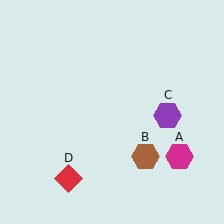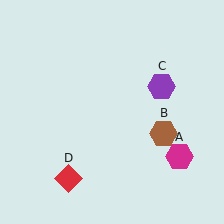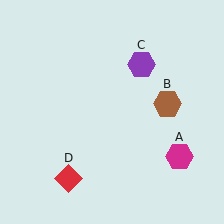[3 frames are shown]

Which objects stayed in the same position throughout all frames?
Magenta hexagon (object A) and red diamond (object D) remained stationary.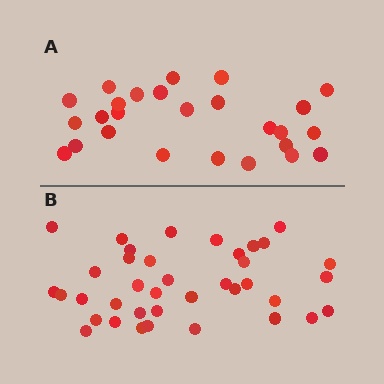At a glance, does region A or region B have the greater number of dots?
Region B (the bottom region) has more dots.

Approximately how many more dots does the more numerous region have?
Region B has roughly 12 or so more dots than region A.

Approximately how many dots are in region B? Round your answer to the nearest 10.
About 40 dots. (The exact count is 38, which rounds to 40.)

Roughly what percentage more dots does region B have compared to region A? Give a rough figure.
About 45% more.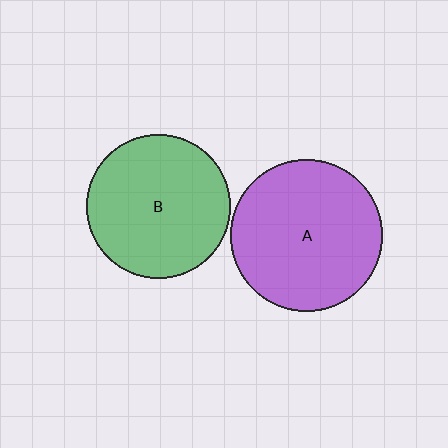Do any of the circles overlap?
No, none of the circles overlap.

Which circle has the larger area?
Circle A (purple).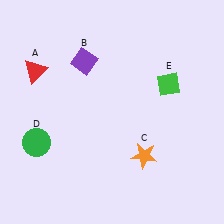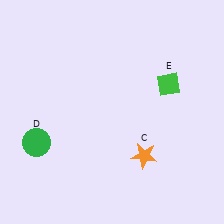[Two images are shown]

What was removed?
The purple diamond (B), the red triangle (A) were removed in Image 2.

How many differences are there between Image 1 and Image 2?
There are 2 differences between the two images.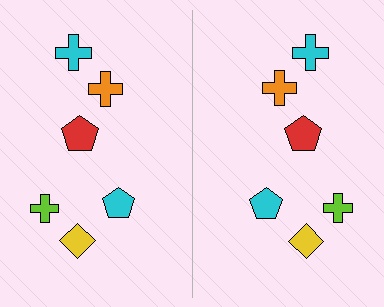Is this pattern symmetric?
Yes, this pattern has bilateral (reflection) symmetry.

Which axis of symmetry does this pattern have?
The pattern has a vertical axis of symmetry running through the center of the image.